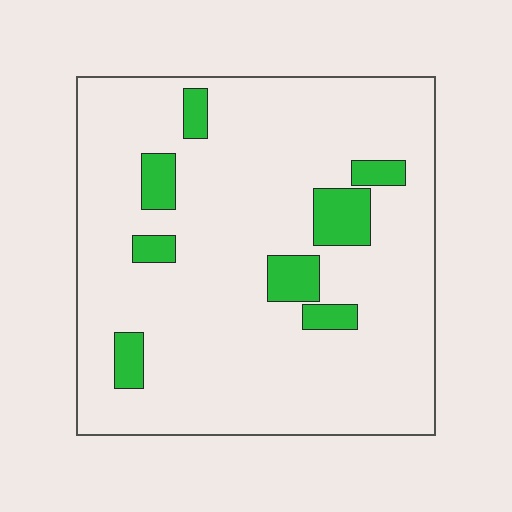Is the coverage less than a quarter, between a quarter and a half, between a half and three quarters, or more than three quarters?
Less than a quarter.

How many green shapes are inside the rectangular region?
8.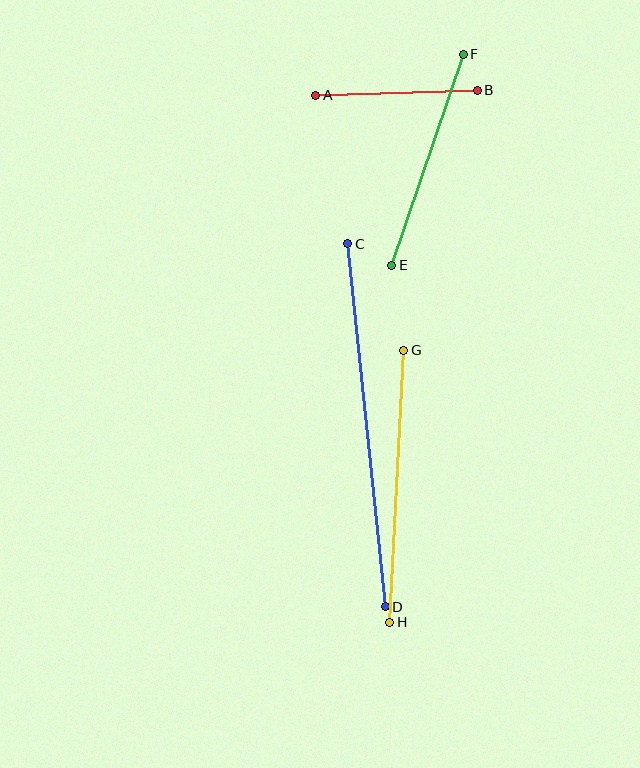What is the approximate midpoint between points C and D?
The midpoint is at approximately (367, 425) pixels.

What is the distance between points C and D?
The distance is approximately 365 pixels.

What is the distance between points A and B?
The distance is approximately 162 pixels.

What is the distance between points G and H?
The distance is approximately 272 pixels.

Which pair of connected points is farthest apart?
Points C and D are farthest apart.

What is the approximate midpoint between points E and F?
The midpoint is at approximately (428, 160) pixels.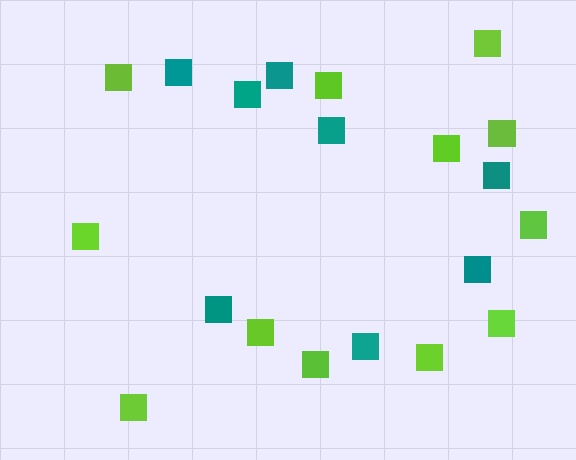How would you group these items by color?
There are 2 groups: one group of teal squares (8) and one group of lime squares (12).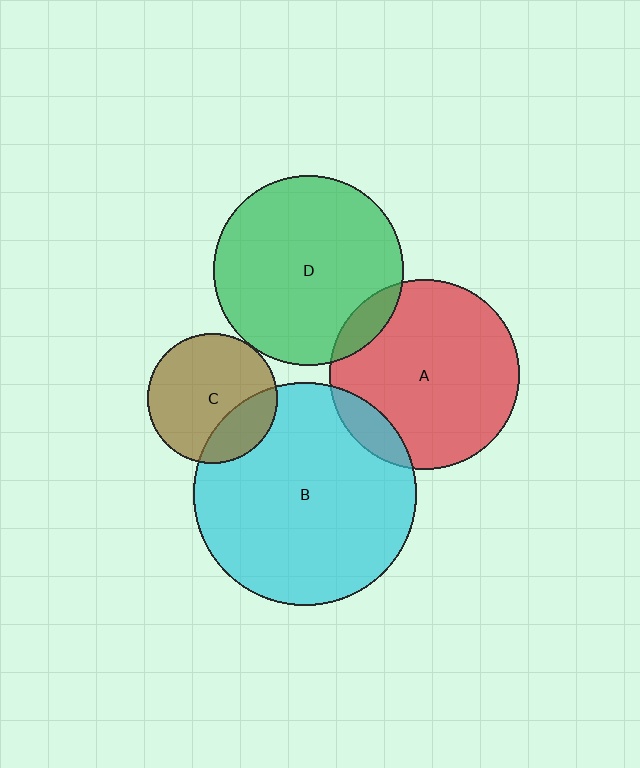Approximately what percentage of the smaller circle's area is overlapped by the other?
Approximately 10%.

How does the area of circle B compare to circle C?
Approximately 2.9 times.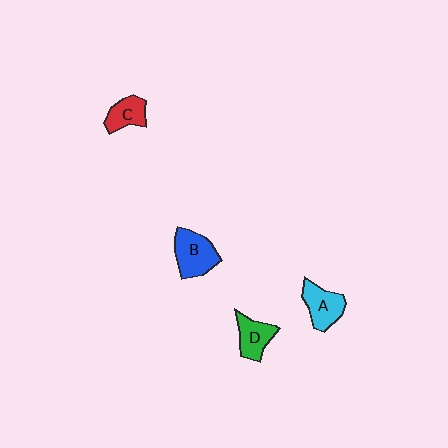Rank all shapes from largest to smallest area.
From largest to smallest: B (blue), A (cyan), D (green), C (red).